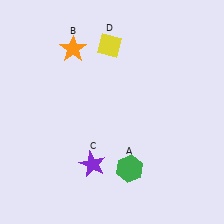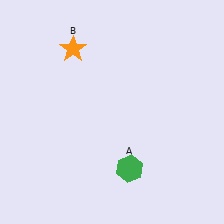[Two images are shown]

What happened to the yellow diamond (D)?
The yellow diamond (D) was removed in Image 2. It was in the top-left area of Image 1.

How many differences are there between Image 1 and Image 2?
There are 2 differences between the two images.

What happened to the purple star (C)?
The purple star (C) was removed in Image 2. It was in the bottom-left area of Image 1.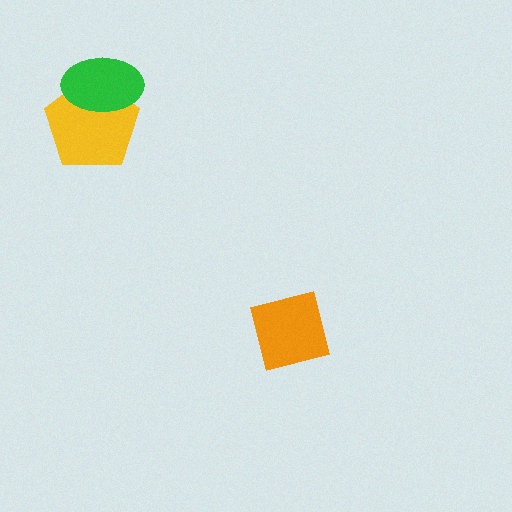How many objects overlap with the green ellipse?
1 object overlaps with the green ellipse.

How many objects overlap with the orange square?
0 objects overlap with the orange square.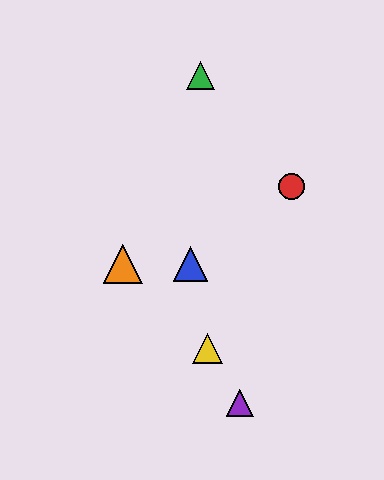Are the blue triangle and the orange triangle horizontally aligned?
Yes, both are at y≈264.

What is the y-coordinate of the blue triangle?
The blue triangle is at y≈264.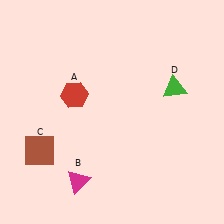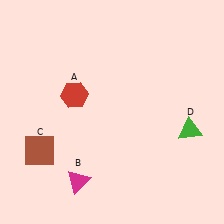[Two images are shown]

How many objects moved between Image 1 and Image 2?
1 object moved between the two images.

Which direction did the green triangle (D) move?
The green triangle (D) moved down.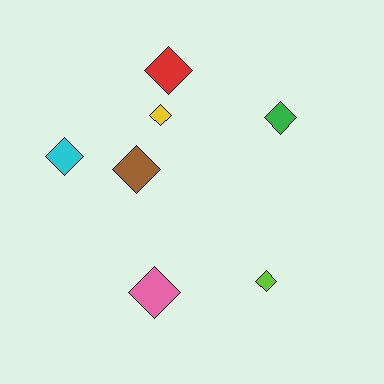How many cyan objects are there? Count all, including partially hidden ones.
There is 1 cyan object.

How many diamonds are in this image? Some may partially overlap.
There are 7 diamonds.